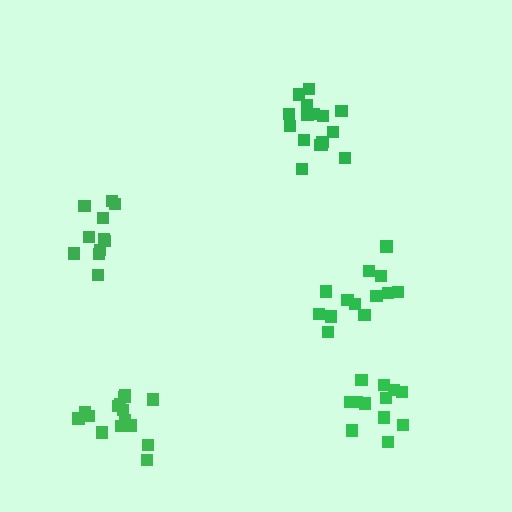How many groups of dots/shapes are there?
There are 5 groups.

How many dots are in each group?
Group 1: 16 dots, Group 2: 11 dots, Group 3: 15 dots, Group 4: 13 dots, Group 5: 12 dots (67 total).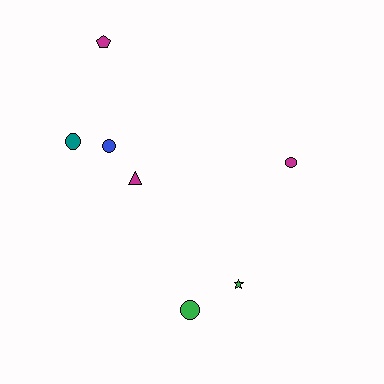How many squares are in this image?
There are no squares.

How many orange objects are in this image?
There are no orange objects.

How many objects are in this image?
There are 7 objects.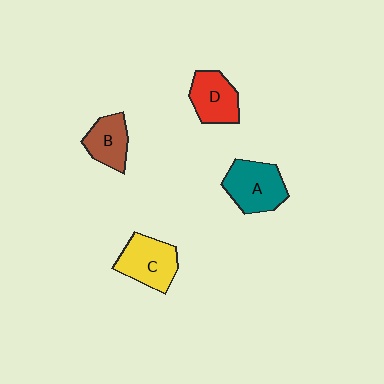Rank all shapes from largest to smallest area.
From largest to smallest: A (teal), C (yellow), D (red), B (brown).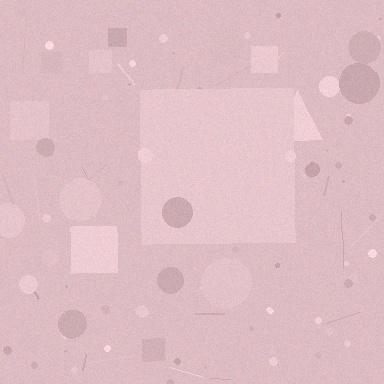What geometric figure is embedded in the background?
A square is embedded in the background.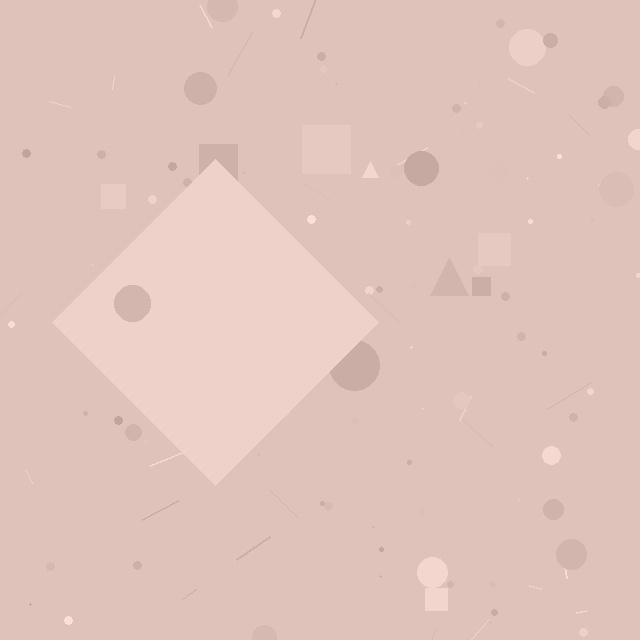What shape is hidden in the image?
A diamond is hidden in the image.